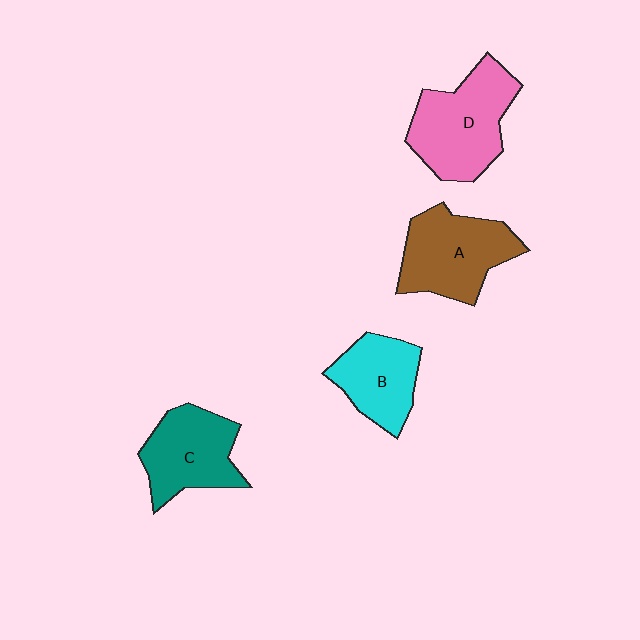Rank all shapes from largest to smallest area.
From largest to smallest: D (pink), A (brown), C (teal), B (cyan).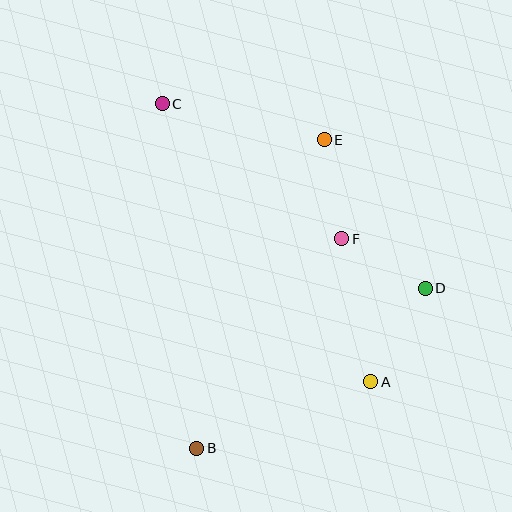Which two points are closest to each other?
Points D and F are closest to each other.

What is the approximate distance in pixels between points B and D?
The distance between B and D is approximately 279 pixels.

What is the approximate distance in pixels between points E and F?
The distance between E and F is approximately 101 pixels.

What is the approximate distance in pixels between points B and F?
The distance between B and F is approximately 255 pixels.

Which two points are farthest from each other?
Points A and C are farthest from each other.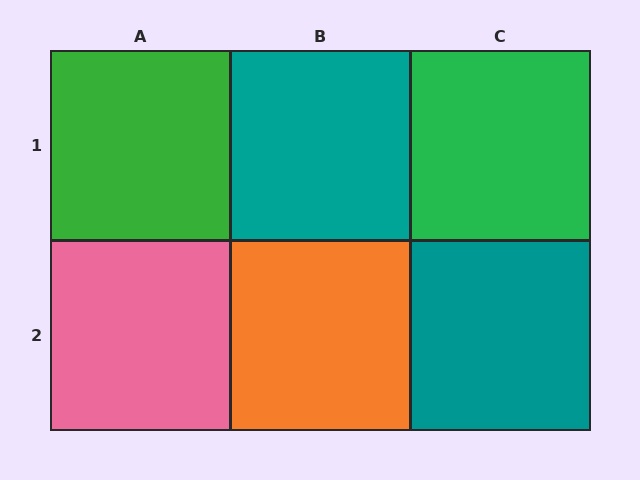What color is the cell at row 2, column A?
Pink.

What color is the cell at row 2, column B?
Orange.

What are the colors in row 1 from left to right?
Green, teal, green.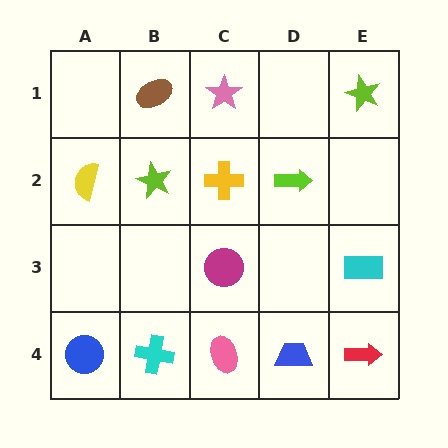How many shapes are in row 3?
2 shapes.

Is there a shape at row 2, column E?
No, that cell is empty.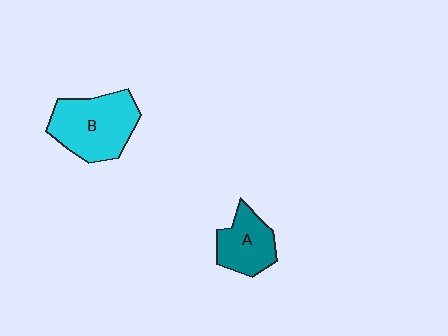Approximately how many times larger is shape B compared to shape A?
Approximately 1.6 times.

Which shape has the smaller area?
Shape A (teal).